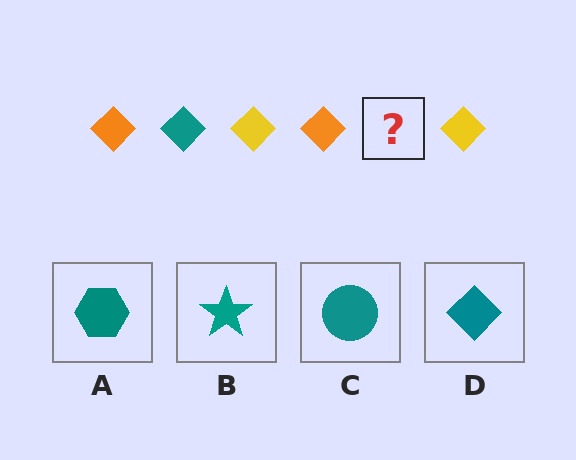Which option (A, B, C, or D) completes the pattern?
D.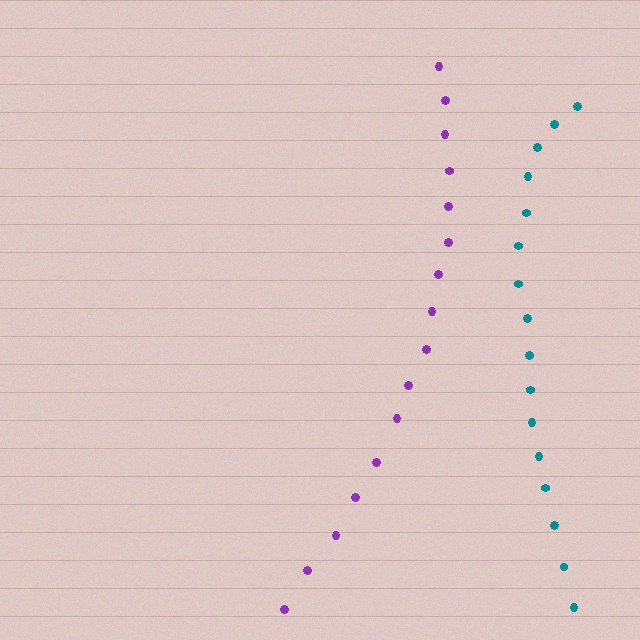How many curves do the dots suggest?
There are 2 distinct paths.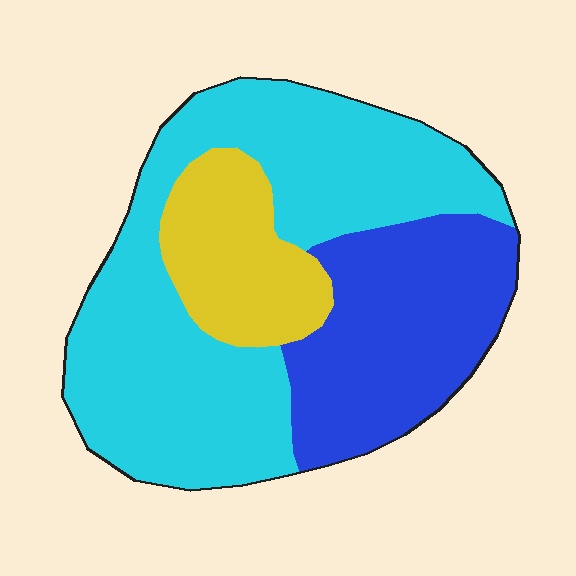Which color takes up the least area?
Yellow, at roughly 15%.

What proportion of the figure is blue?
Blue takes up between a quarter and a half of the figure.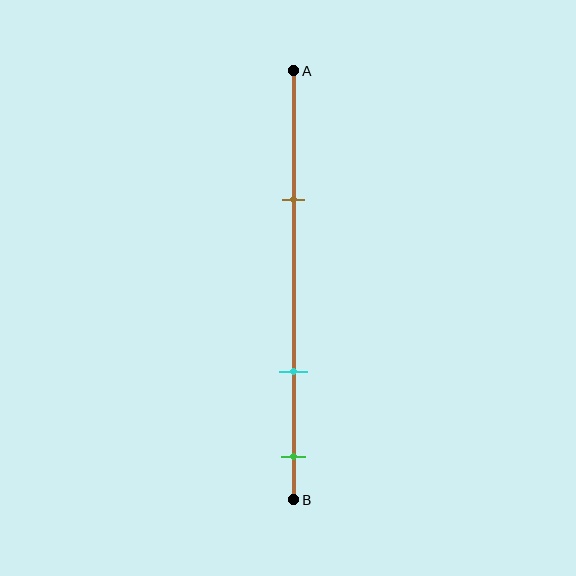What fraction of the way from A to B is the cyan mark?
The cyan mark is approximately 70% (0.7) of the way from A to B.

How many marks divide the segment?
There are 3 marks dividing the segment.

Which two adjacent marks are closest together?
The cyan and green marks are the closest adjacent pair.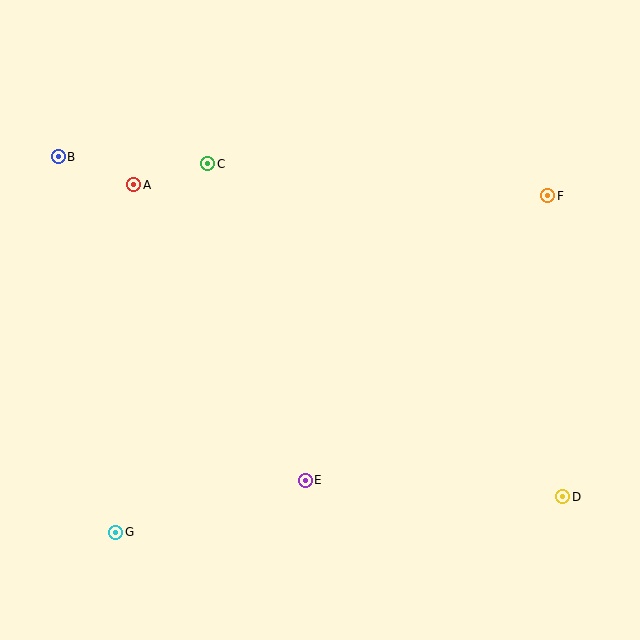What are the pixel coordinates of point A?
Point A is at (134, 185).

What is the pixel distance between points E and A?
The distance between E and A is 342 pixels.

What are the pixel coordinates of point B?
Point B is at (58, 157).